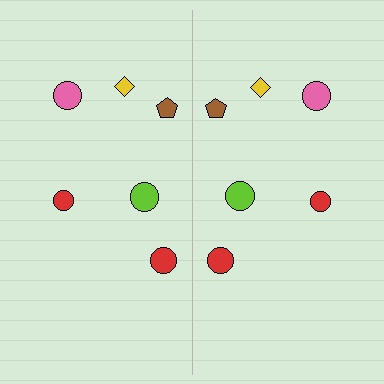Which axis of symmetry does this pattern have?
The pattern has a vertical axis of symmetry running through the center of the image.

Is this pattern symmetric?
Yes, this pattern has bilateral (reflection) symmetry.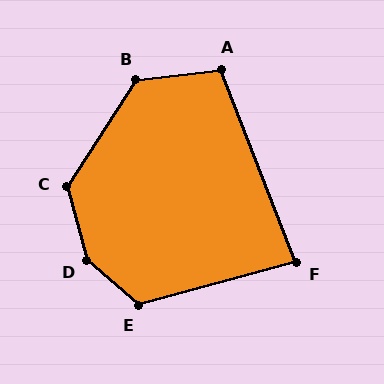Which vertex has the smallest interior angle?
F, at approximately 84 degrees.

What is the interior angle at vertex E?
Approximately 124 degrees (obtuse).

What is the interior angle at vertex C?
Approximately 132 degrees (obtuse).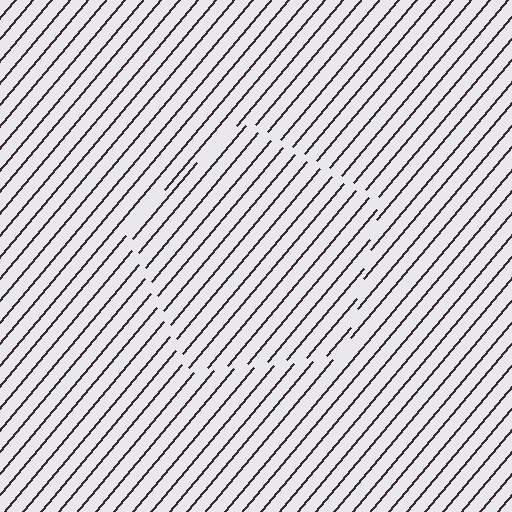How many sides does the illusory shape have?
5 sides — the line-ends trace a pentagon.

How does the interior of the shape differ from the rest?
The interior of the shape contains the same grating, shifted by half a period — the contour is defined by the phase discontinuity where line-ends from the inner and outer gratings abut.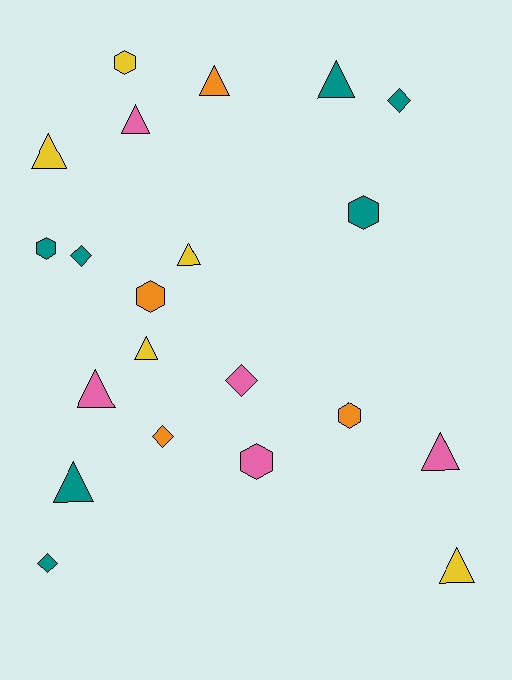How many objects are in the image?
There are 21 objects.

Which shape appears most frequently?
Triangle, with 10 objects.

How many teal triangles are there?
There are 2 teal triangles.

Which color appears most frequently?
Teal, with 7 objects.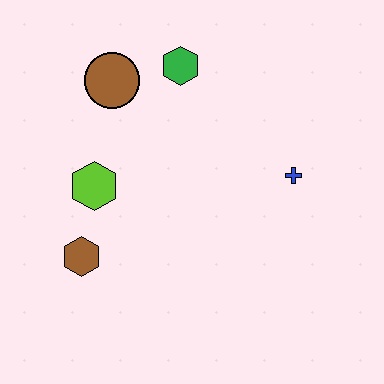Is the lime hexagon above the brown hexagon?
Yes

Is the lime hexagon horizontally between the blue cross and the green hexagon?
No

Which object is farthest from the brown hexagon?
The blue cross is farthest from the brown hexagon.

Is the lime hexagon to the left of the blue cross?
Yes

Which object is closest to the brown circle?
The green hexagon is closest to the brown circle.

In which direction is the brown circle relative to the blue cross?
The brown circle is to the left of the blue cross.